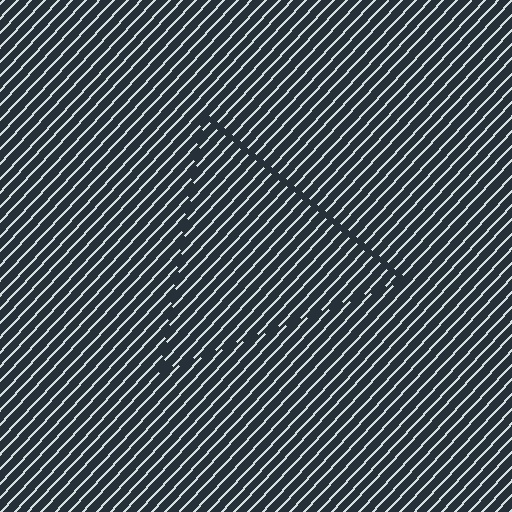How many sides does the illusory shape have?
3 sides — the line-ends trace a triangle.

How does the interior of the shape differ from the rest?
The interior of the shape contains the same grating, shifted by half a period — the contour is defined by the phase discontinuity where line-ends from the inner and outer gratings abut.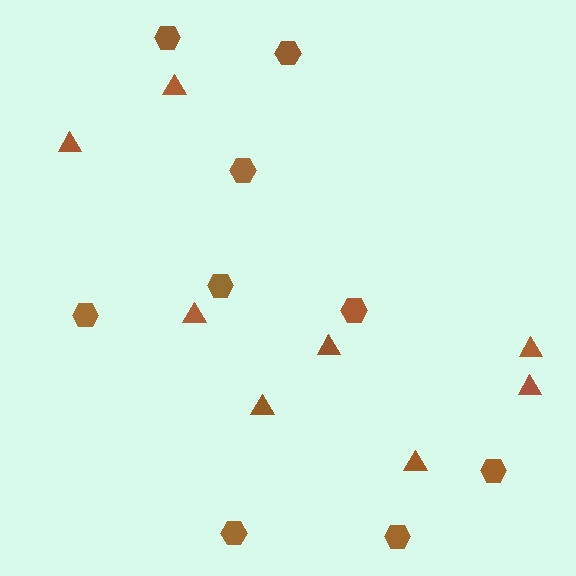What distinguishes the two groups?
There are 2 groups: one group of hexagons (9) and one group of triangles (8).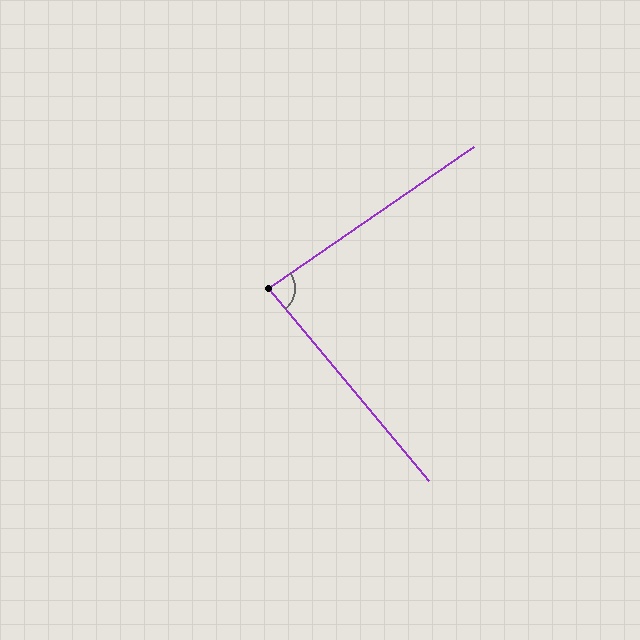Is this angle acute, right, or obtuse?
It is acute.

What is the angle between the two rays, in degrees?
Approximately 85 degrees.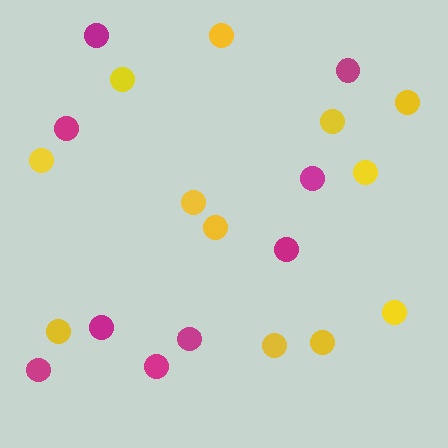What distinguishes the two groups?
There are 2 groups: one group of yellow circles (12) and one group of magenta circles (9).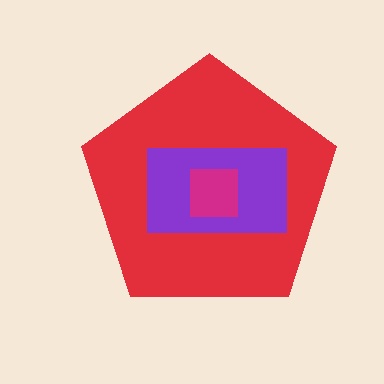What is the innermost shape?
The magenta square.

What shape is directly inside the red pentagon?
The purple rectangle.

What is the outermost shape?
The red pentagon.